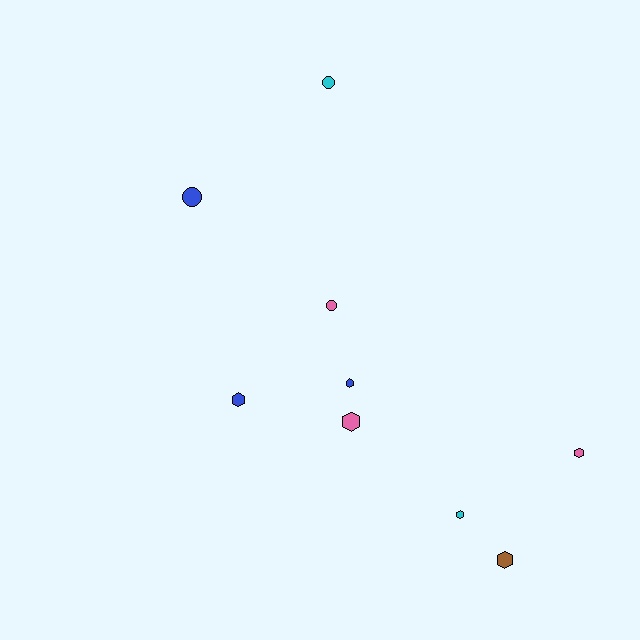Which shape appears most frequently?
Hexagon, with 6 objects.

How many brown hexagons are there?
There is 1 brown hexagon.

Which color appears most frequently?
Pink, with 3 objects.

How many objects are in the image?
There are 9 objects.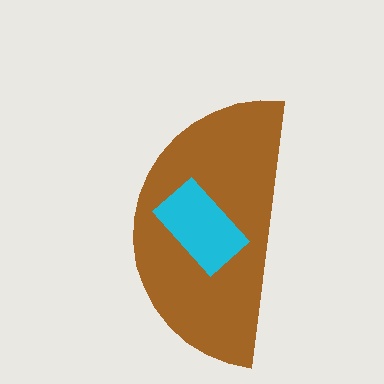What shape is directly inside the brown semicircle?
The cyan rectangle.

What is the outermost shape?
The brown semicircle.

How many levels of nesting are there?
2.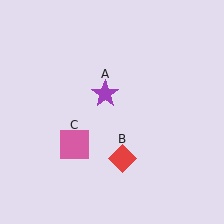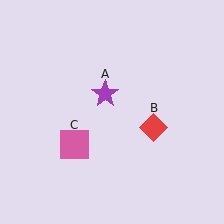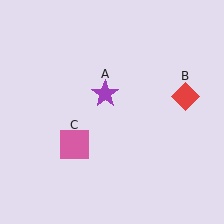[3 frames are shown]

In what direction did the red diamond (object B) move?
The red diamond (object B) moved up and to the right.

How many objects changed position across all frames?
1 object changed position: red diamond (object B).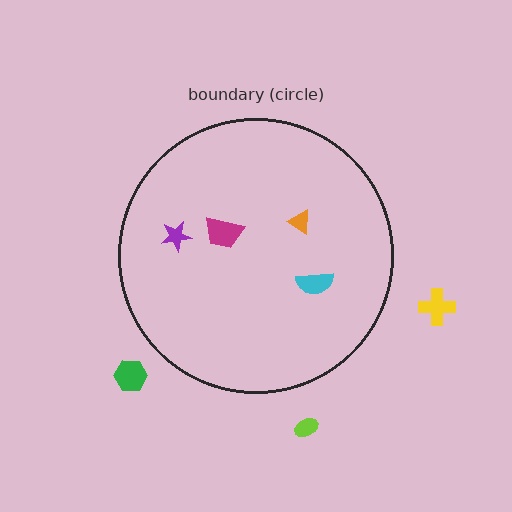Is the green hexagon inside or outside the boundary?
Outside.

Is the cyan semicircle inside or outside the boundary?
Inside.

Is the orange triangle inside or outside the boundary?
Inside.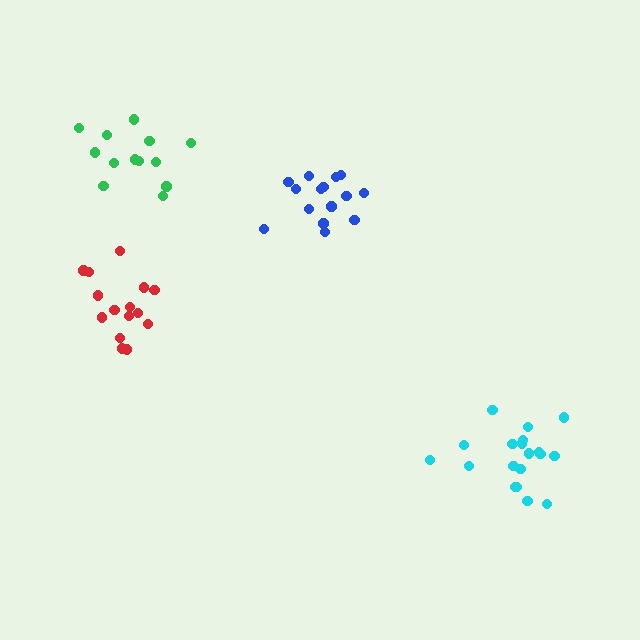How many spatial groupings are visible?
There are 4 spatial groupings.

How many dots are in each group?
Group 1: 15 dots, Group 2: 15 dots, Group 3: 13 dots, Group 4: 19 dots (62 total).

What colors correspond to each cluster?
The clusters are colored: blue, red, green, cyan.